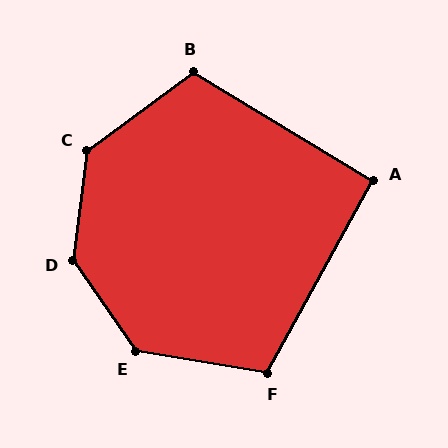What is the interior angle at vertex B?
Approximately 112 degrees (obtuse).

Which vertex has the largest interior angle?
D, at approximately 138 degrees.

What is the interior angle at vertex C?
Approximately 134 degrees (obtuse).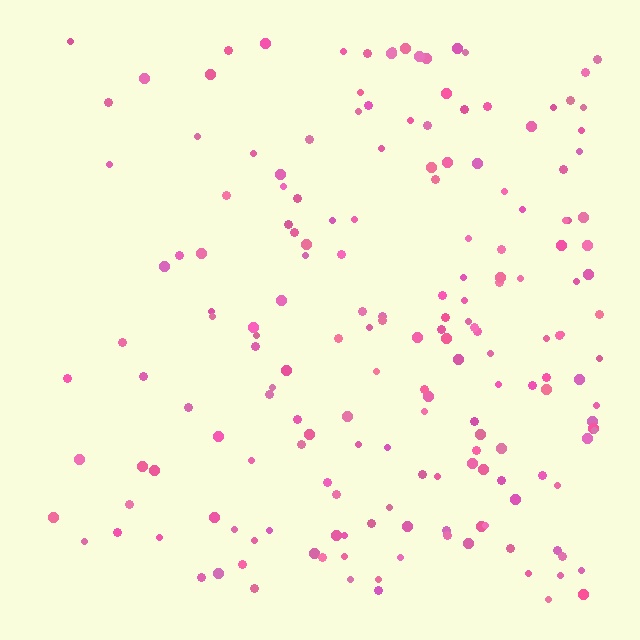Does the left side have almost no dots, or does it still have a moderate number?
Still a moderate number, just noticeably fewer than the right.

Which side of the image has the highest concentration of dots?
The right.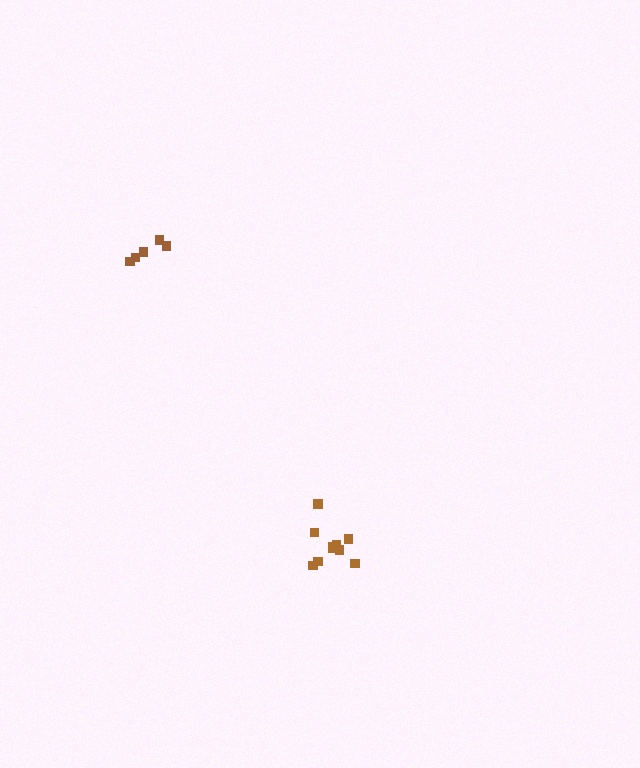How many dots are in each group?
Group 1: 10 dots, Group 2: 5 dots (15 total).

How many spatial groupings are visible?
There are 2 spatial groupings.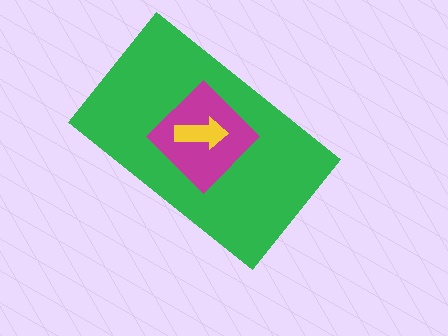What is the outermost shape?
The green rectangle.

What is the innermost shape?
The yellow arrow.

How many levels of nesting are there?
3.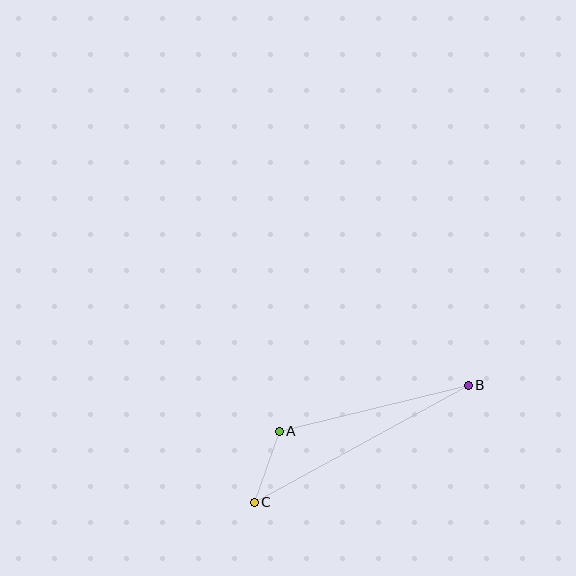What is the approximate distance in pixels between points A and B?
The distance between A and B is approximately 195 pixels.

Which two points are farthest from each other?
Points B and C are farthest from each other.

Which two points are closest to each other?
Points A and C are closest to each other.